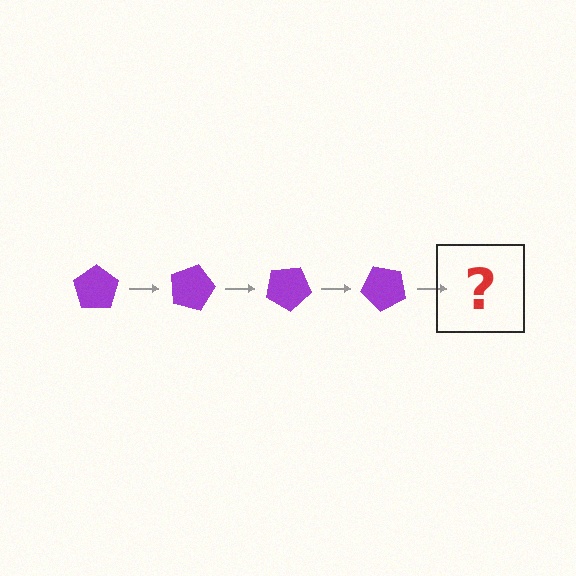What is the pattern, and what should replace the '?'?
The pattern is that the pentagon rotates 15 degrees each step. The '?' should be a purple pentagon rotated 60 degrees.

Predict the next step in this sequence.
The next step is a purple pentagon rotated 60 degrees.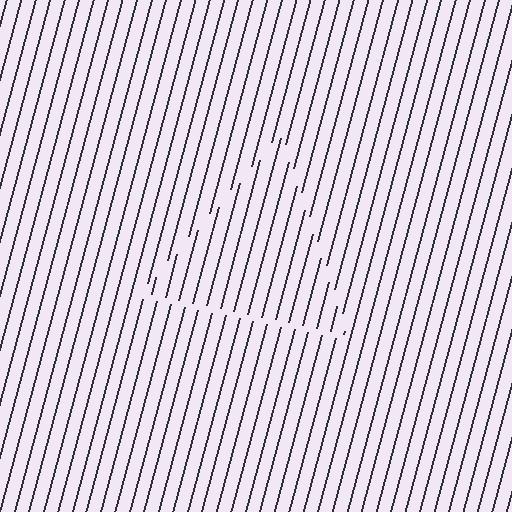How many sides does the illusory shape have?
3 sides — the line-ends trace a triangle.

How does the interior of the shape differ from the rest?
The interior of the shape contains the same grating, shifted by half a period — the contour is defined by the phase discontinuity where line-ends from the inner and outer gratings abut.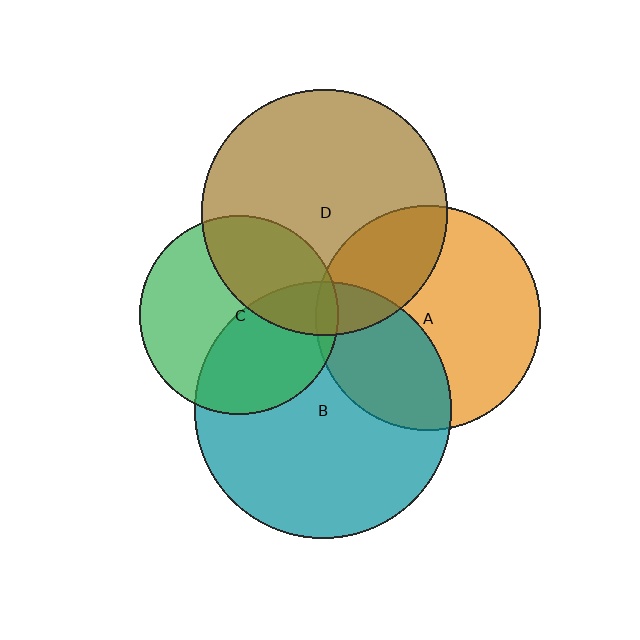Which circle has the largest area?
Circle B (teal).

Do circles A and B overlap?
Yes.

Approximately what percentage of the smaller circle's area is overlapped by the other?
Approximately 35%.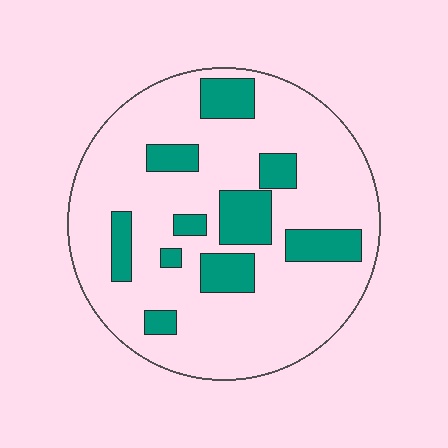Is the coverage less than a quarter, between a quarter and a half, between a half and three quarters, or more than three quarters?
Less than a quarter.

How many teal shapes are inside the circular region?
10.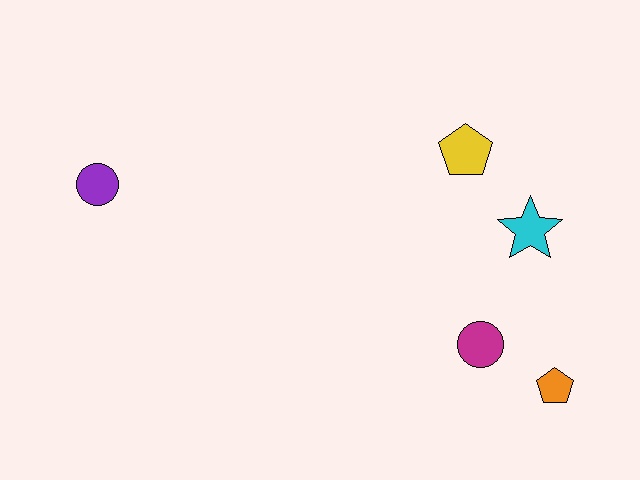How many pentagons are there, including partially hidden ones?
There are 2 pentagons.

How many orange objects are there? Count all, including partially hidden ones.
There is 1 orange object.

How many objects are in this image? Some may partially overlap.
There are 5 objects.